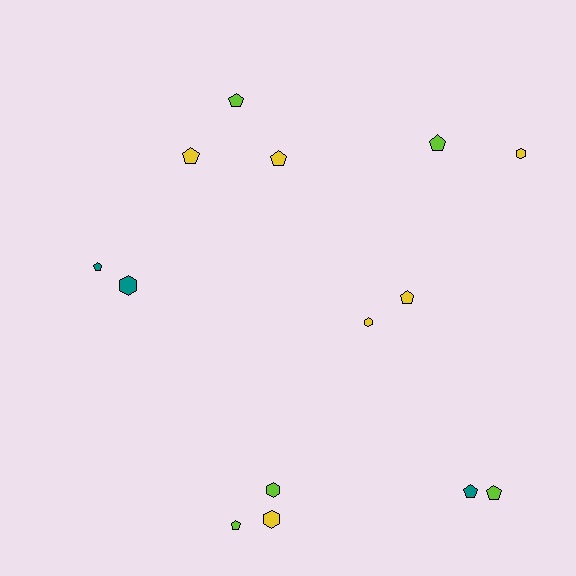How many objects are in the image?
There are 14 objects.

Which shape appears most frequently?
Pentagon, with 9 objects.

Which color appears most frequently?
Yellow, with 6 objects.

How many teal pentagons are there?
There are 2 teal pentagons.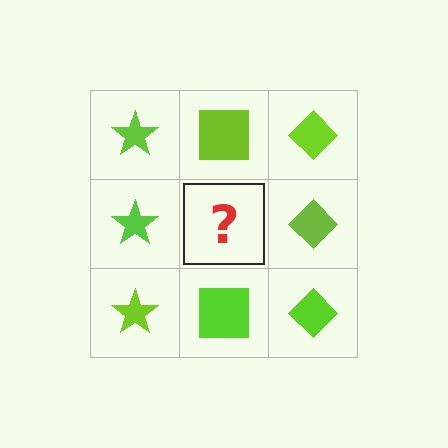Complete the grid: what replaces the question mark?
The question mark should be replaced with a lime square.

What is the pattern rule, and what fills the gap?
The rule is that each column has a consistent shape. The gap should be filled with a lime square.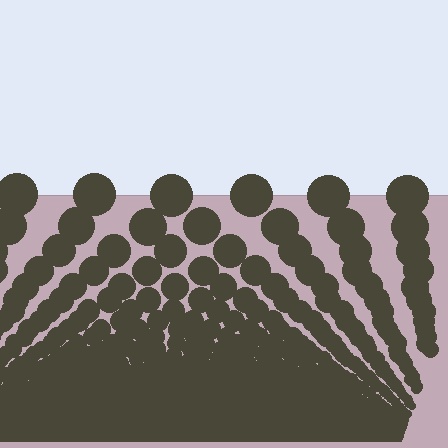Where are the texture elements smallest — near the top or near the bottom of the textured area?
Near the bottom.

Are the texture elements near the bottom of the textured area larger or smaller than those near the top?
Smaller. The gradient is inverted — elements near the bottom are smaller and denser.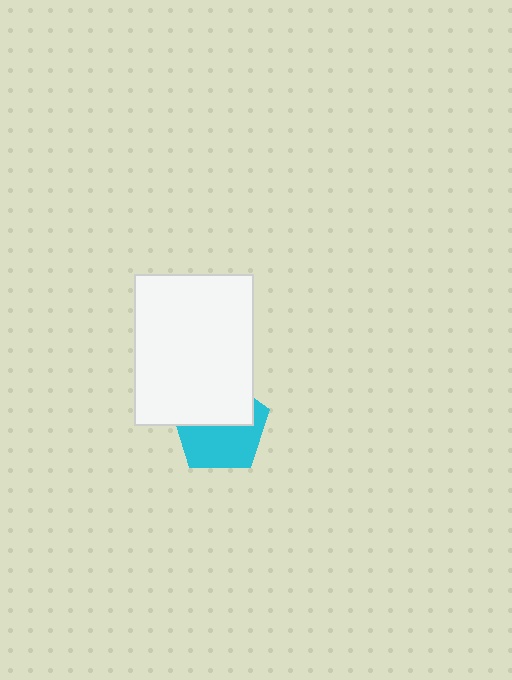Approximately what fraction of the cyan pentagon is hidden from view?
Roughly 46% of the cyan pentagon is hidden behind the white rectangle.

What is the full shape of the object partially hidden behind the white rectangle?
The partially hidden object is a cyan pentagon.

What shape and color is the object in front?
The object in front is a white rectangle.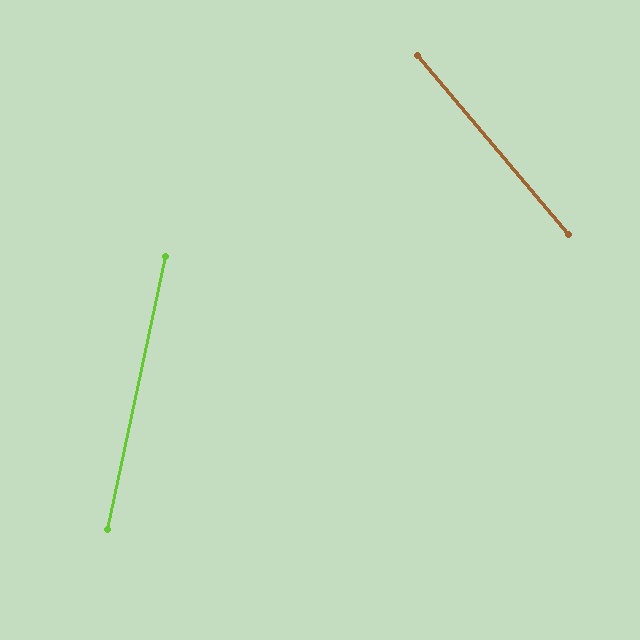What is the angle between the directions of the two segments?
Approximately 52 degrees.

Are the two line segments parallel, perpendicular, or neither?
Neither parallel nor perpendicular — they differ by about 52°.